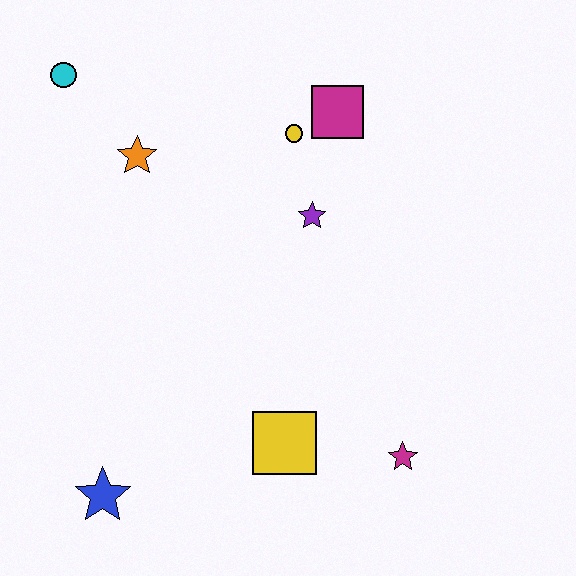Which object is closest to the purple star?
The yellow circle is closest to the purple star.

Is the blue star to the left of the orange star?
Yes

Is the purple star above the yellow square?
Yes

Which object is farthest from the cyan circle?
The magenta star is farthest from the cyan circle.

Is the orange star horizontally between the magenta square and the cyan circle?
Yes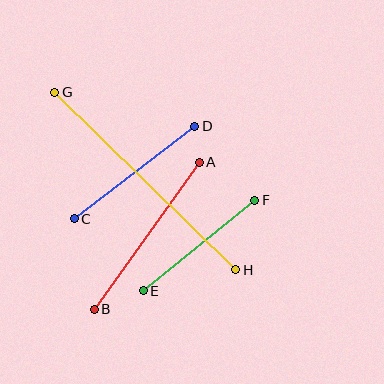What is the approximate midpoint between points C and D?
The midpoint is at approximately (134, 172) pixels.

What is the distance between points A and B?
The distance is approximately 181 pixels.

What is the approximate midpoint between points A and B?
The midpoint is at approximately (147, 236) pixels.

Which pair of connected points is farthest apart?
Points G and H are farthest apart.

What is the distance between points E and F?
The distance is approximately 143 pixels.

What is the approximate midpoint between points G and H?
The midpoint is at approximately (145, 181) pixels.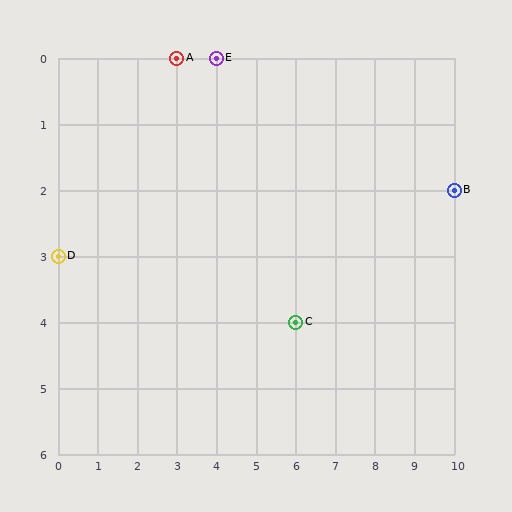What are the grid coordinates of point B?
Point B is at grid coordinates (10, 2).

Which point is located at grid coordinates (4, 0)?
Point E is at (4, 0).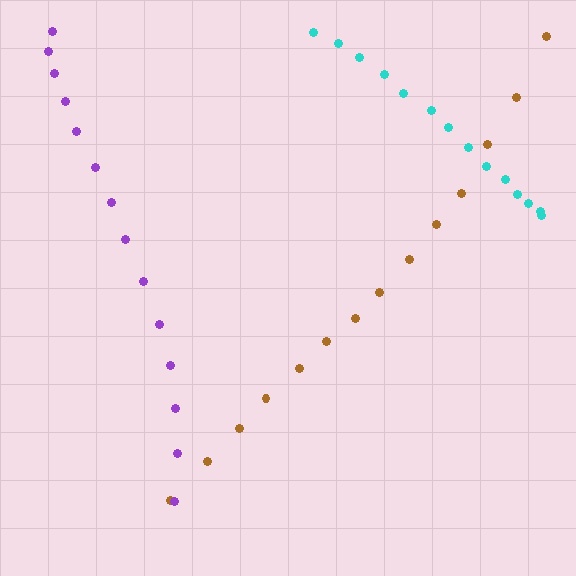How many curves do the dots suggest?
There are 3 distinct paths.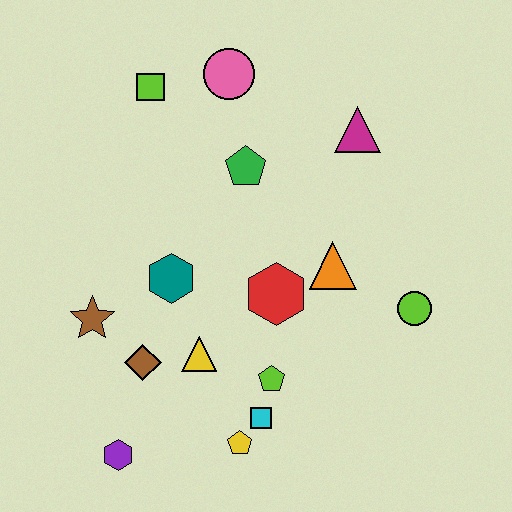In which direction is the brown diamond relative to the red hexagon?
The brown diamond is to the left of the red hexagon.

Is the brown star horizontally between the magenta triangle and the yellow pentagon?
No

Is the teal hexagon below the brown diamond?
No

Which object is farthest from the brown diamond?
The magenta triangle is farthest from the brown diamond.